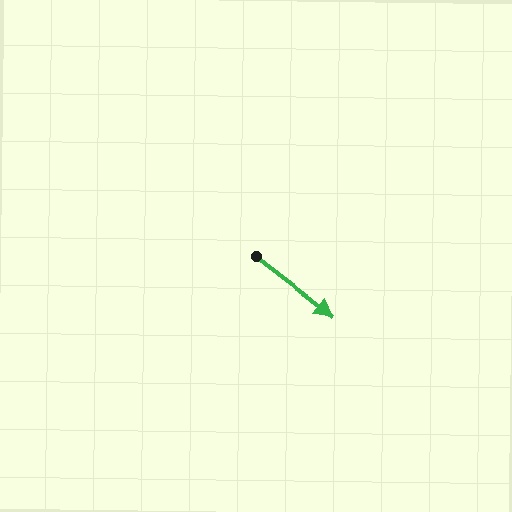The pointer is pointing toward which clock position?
Roughly 4 o'clock.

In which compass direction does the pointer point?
Southeast.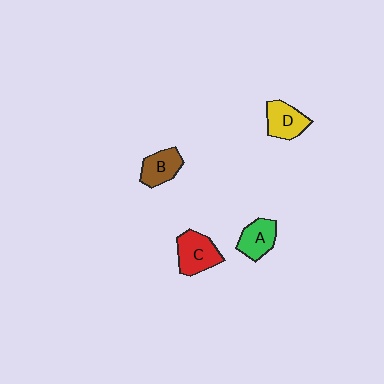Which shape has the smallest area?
Shape B (brown).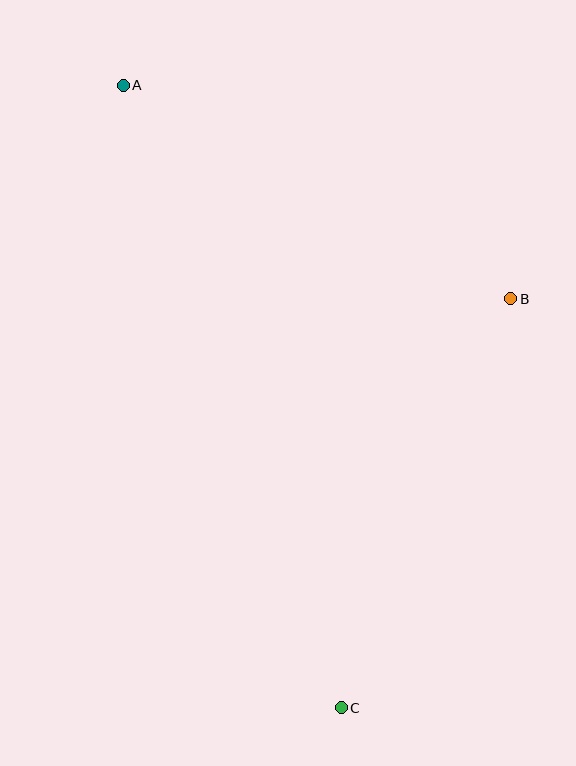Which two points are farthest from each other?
Points A and C are farthest from each other.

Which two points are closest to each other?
Points A and B are closest to each other.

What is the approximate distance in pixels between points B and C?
The distance between B and C is approximately 443 pixels.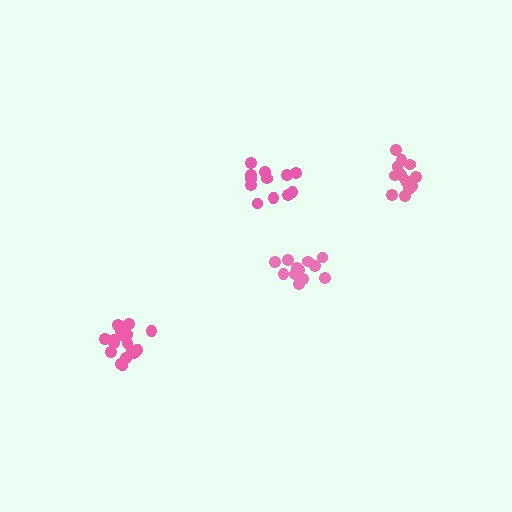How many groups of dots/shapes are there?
There are 4 groups.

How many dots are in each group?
Group 1: 12 dots, Group 2: 18 dots, Group 3: 12 dots, Group 4: 13 dots (55 total).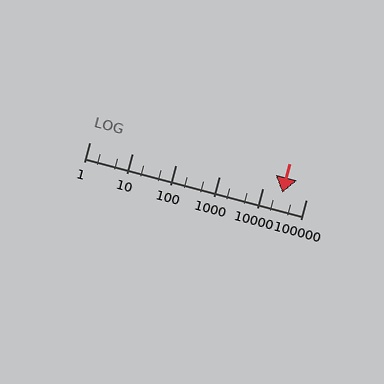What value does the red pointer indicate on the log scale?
The pointer indicates approximately 28000.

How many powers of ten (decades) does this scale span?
The scale spans 5 decades, from 1 to 100000.